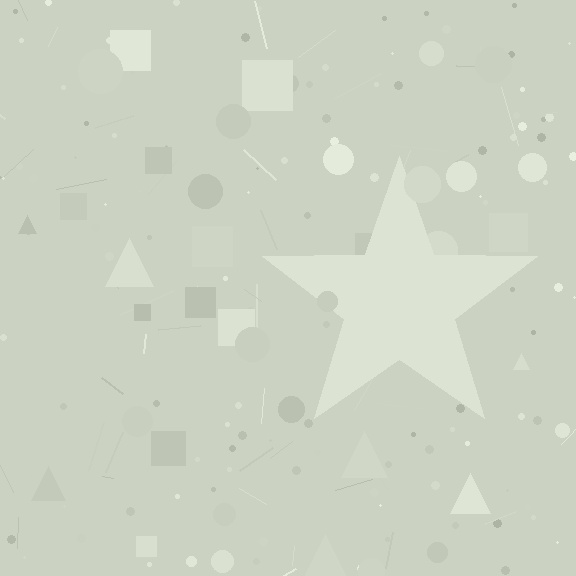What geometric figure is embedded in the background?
A star is embedded in the background.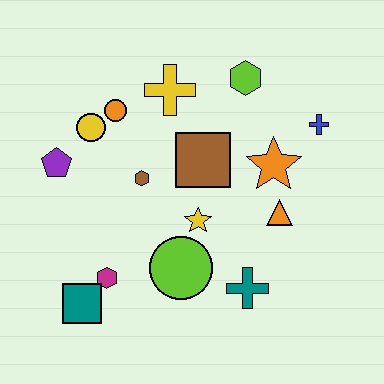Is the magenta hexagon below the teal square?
No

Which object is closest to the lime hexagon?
The yellow cross is closest to the lime hexagon.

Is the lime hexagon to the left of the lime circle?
No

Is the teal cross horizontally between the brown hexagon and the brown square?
No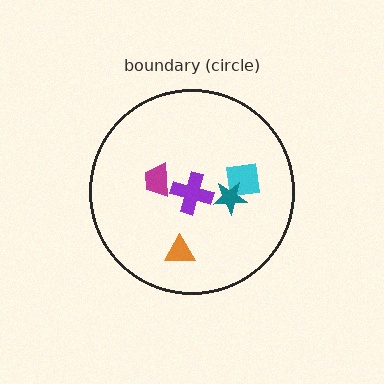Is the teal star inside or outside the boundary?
Inside.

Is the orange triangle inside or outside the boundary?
Inside.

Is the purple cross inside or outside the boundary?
Inside.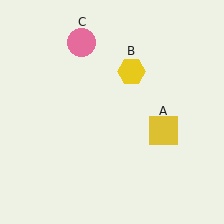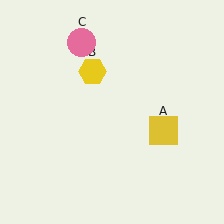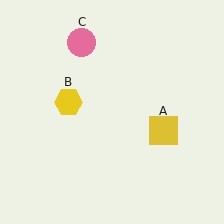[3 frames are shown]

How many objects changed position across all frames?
1 object changed position: yellow hexagon (object B).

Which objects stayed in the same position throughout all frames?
Yellow square (object A) and pink circle (object C) remained stationary.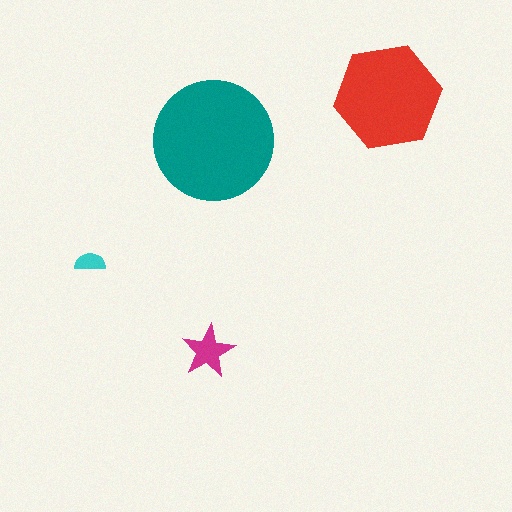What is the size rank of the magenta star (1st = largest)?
3rd.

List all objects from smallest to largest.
The cyan semicircle, the magenta star, the red hexagon, the teal circle.